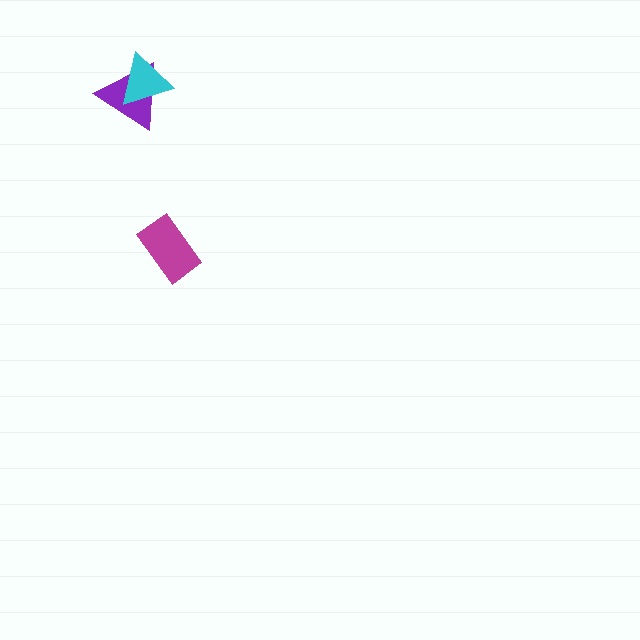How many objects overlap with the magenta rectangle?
0 objects overlap with the magenta rectangle.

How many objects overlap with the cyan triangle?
1 object overlaps with the cyan triangle.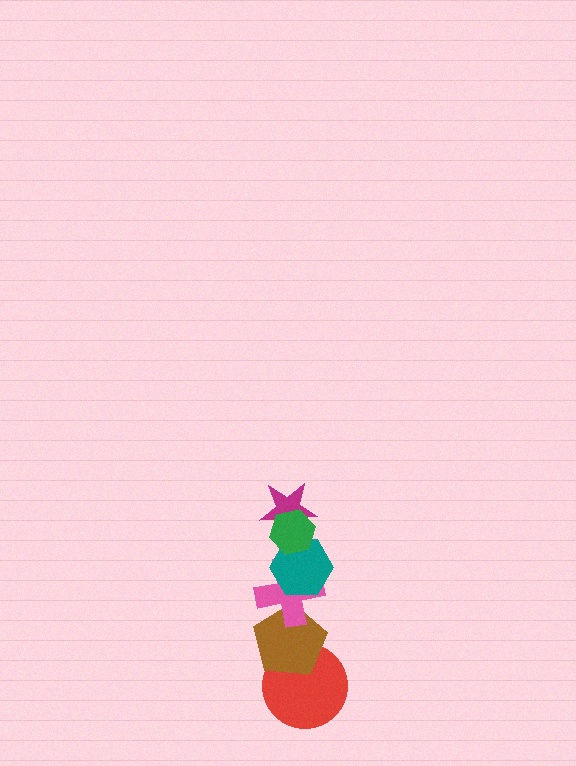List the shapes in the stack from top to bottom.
From top to bottom: the green hexagon, the magenta star, the teal hexagon, the pink cross, the brown pentagon, the red circle.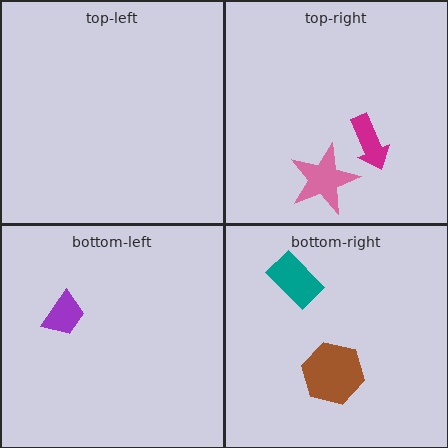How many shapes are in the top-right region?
2.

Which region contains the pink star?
The top-right region.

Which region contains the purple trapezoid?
The bottom-left region.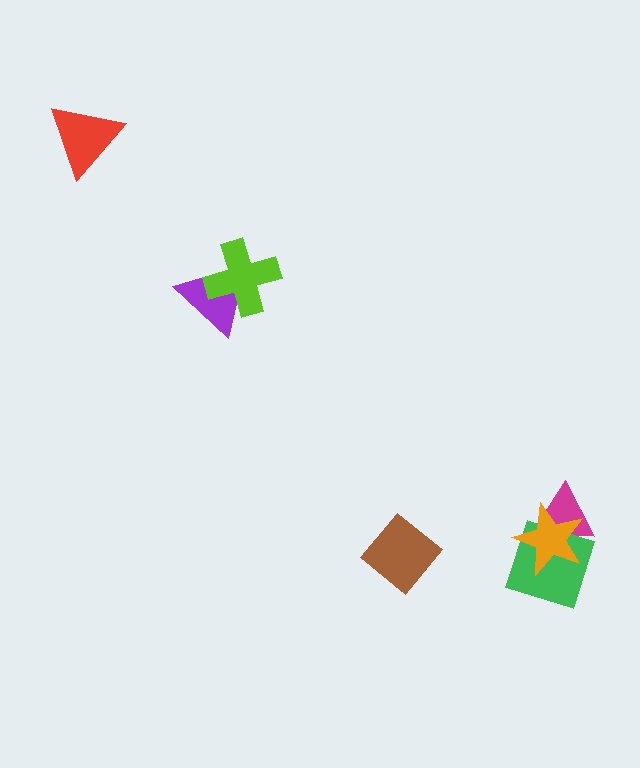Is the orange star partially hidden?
No, no other shape covers it.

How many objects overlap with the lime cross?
1 object overlaps with the lime cross.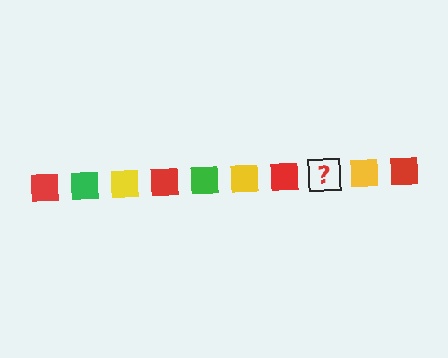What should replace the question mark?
The question mark should be replaced with a green square.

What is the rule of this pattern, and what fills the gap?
The rule is that the pattern cycles through red, green, yellow squares. The gap should be filled with a green square.